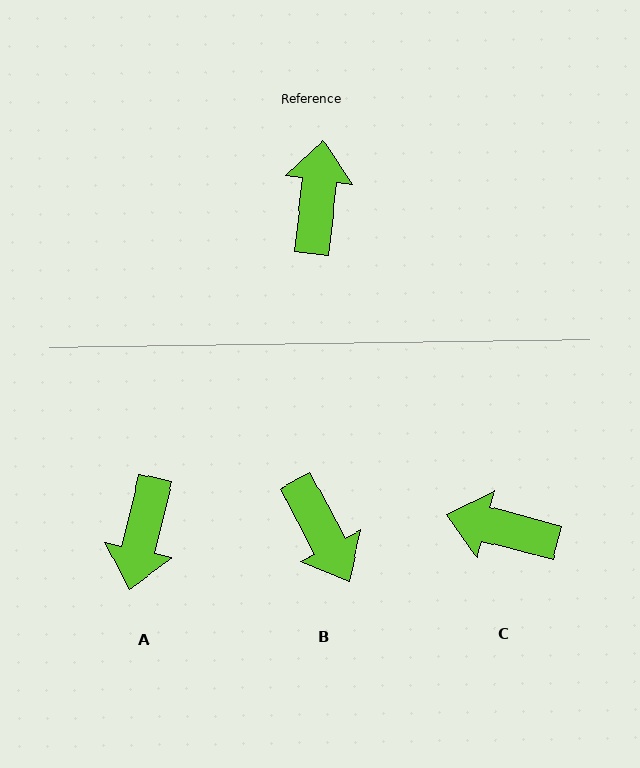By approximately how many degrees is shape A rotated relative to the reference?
Approximately 173 degrees counter-clockwise.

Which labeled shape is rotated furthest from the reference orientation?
A, about 173 degrees away.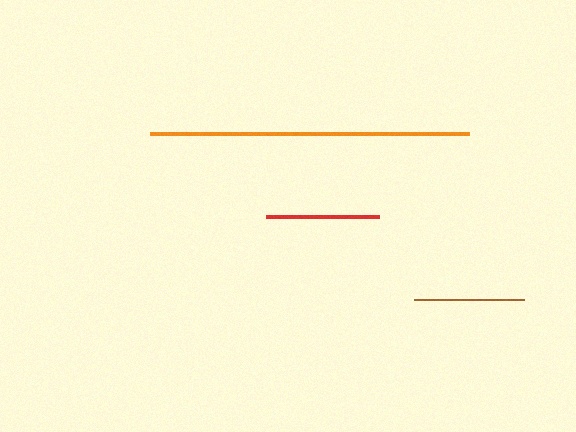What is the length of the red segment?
The red segment is approximately 113 pixels long.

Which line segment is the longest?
The orange line is the longest at approximately 319 pixels.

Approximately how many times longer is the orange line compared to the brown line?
The orange line is approximately 2.9 times the length of the brown line.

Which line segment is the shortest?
The brown line is the shortest at approximately 110 pixels.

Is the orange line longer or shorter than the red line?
The orange line is longer than the red line.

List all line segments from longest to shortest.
From longest to shortest: orange, red, brown.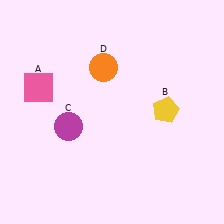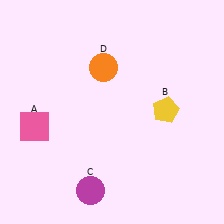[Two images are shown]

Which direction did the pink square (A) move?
The pink square (A) moved down.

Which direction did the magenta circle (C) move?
The magenta circle (C) moved down.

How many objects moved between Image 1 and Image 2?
2 objects moved between the two images.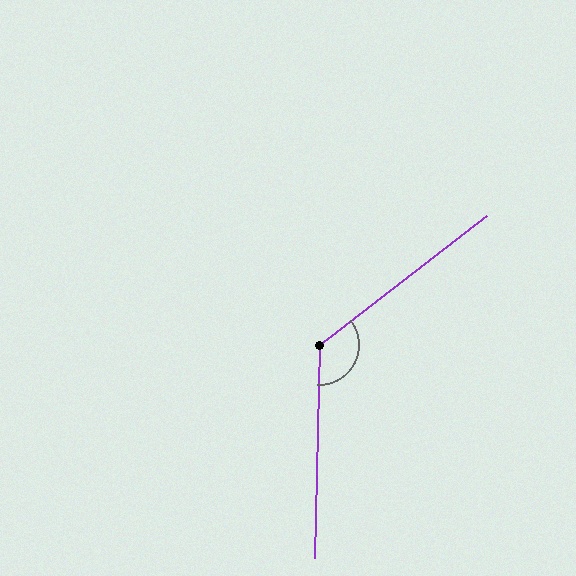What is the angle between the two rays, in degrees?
Approximately 129 degrees.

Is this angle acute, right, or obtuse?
It is obtuse.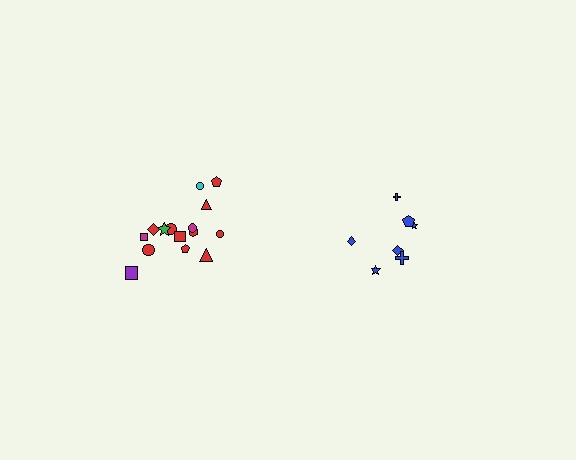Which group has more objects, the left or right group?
The left group.